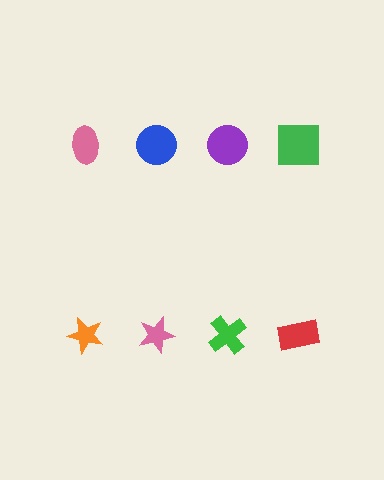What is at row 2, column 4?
A red rectangle.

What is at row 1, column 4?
A green square.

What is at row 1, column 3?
A purple circle.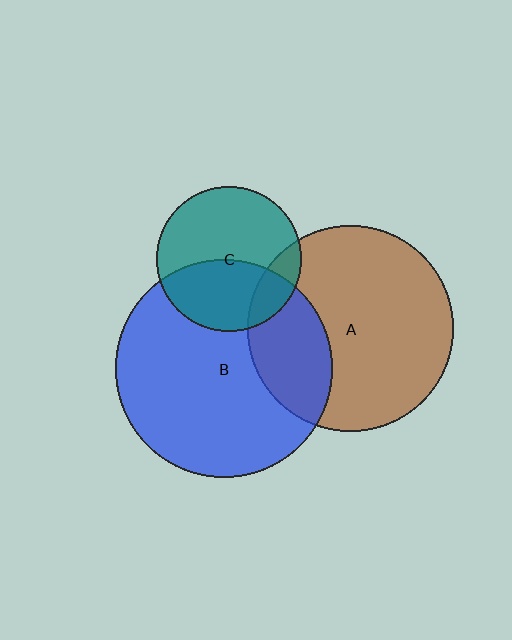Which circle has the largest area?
Circle B (blue).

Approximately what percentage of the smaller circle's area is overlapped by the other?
Approximately 40%.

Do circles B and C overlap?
Yes.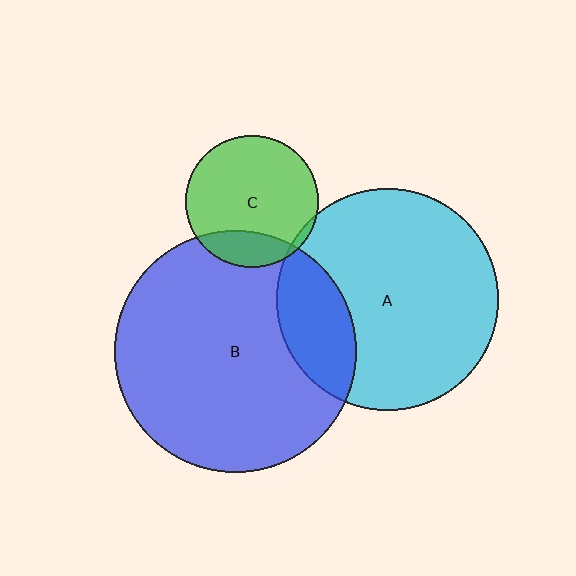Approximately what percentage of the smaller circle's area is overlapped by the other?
Approximately 5%.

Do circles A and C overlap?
Yes.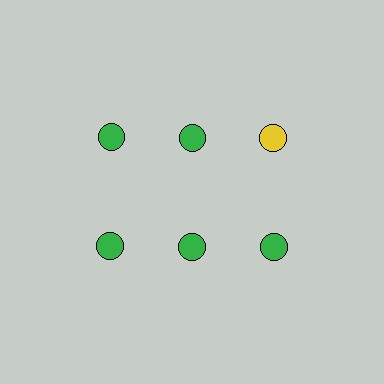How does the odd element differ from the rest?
It has a different color: yellow instead of green.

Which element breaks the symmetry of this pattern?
The yellow circle in the top row, center column breaks the symmetry. All other shapes are green circles.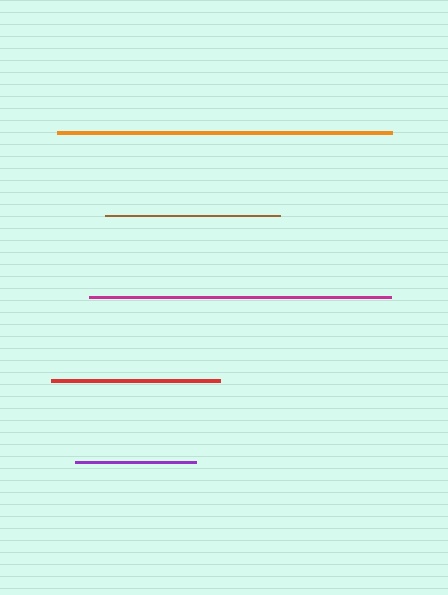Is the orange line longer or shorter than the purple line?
The orange line is longer than the purple line.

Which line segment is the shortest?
The purple line is the shortest at approximately 121 pixels.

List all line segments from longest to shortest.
From longest to shortest: orange, magenta, brown, red, purple.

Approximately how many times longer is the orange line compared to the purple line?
The orange line is approximately 2.8 times the length of the purple line.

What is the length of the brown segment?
The brown segment is approximately 175 pixels long.